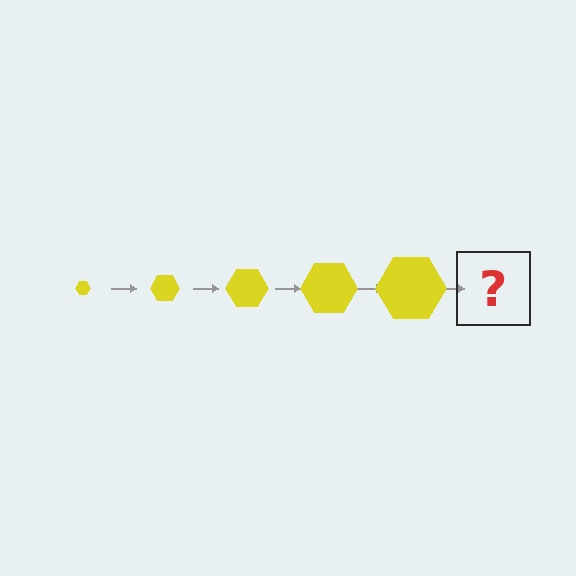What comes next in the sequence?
The next element should be a yellow hexagon, larger than the previous one.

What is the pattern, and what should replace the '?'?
The pattern is that the hexagon gets progressively larger each step. The '?' should be a yellow hexagon, larger than the previous one.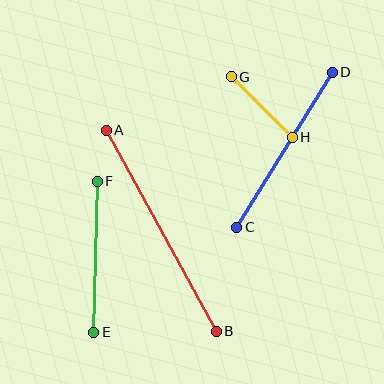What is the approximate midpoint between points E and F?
The midpoint is at approximately (96, 257) pixels.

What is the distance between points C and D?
The distance is approximately 182 pixels.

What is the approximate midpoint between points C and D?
The midpoint is at approximately (285, 150) pixels.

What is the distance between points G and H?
The distance is approximately 86 pixels.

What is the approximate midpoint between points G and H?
The midpoint is at approximately (262, 107) pixels.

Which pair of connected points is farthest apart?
Points A and B are farthest apart.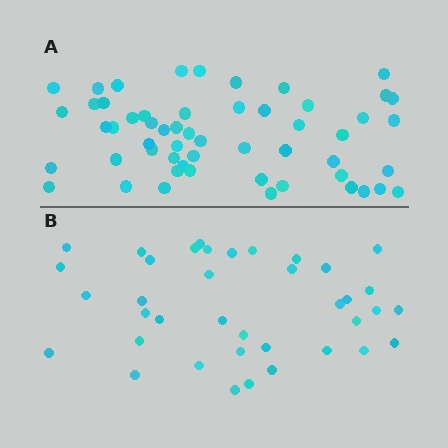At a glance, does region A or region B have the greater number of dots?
Region A (the top region) has more dots.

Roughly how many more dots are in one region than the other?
Region A has approximately 15 more dots than region B.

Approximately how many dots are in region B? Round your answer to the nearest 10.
About 40 dots. (The exact count is 38, which rounds to 40.)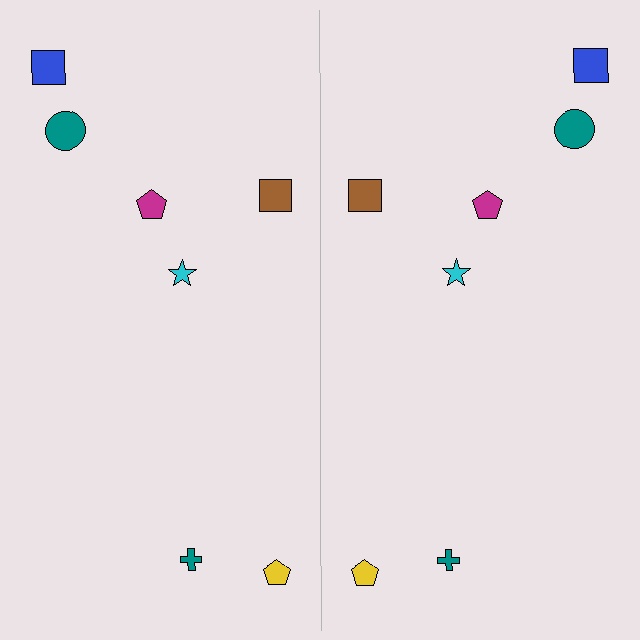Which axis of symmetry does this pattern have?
The pattern has a vertical axis of symmetry running through the center of the image.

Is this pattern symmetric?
Yes, this pattern has bilateral (reflection) symmetry.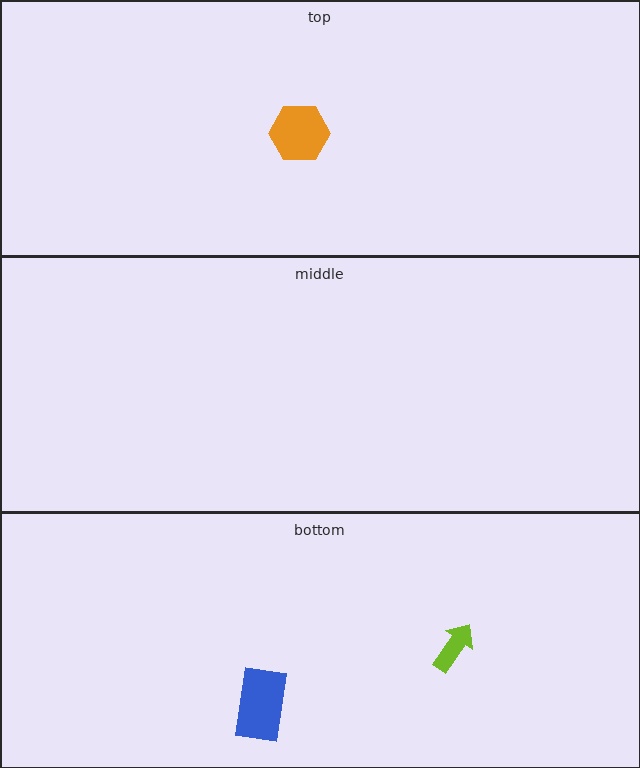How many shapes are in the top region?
1.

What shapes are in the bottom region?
The lime arrow, the blue rectangle.